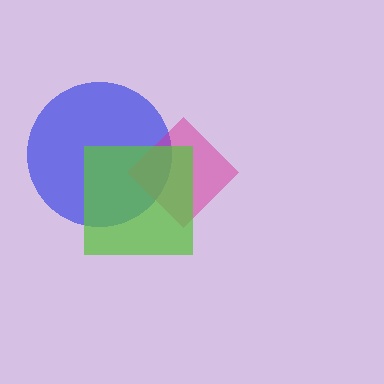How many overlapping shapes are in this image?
There are 3 overlapping shapes in the image.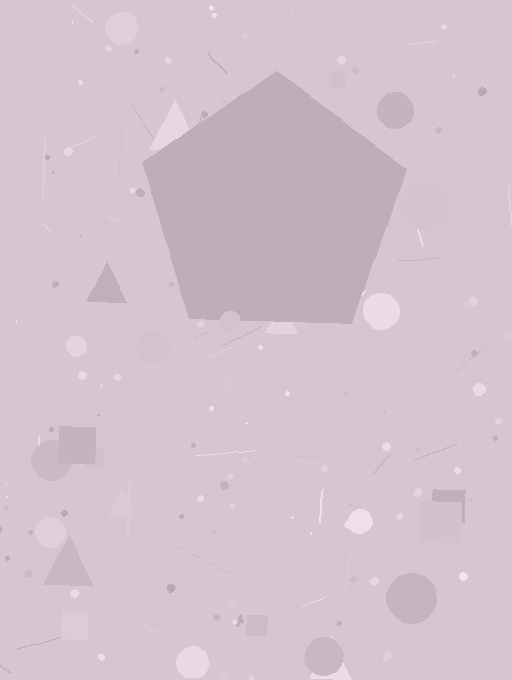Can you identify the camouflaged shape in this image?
The camouflaged shape is a pentagon.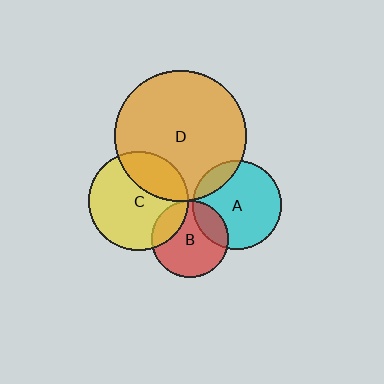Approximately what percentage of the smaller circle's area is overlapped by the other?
Approximately 20%.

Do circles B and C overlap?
Yes.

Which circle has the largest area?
Circle D (orange).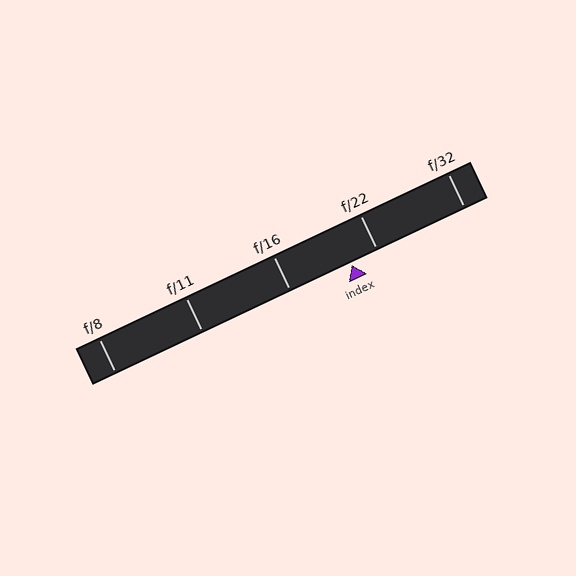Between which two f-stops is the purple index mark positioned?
The index mark is between f/16 and f/22.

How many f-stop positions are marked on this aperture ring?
There are 5 f-stop positions marked.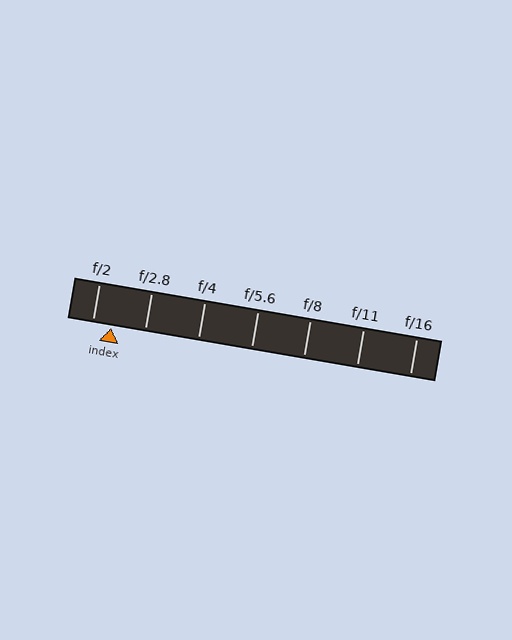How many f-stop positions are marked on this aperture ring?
There are 7 f-stop positions marked.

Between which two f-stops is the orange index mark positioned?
The index mark is between f/2 and f/2.8.